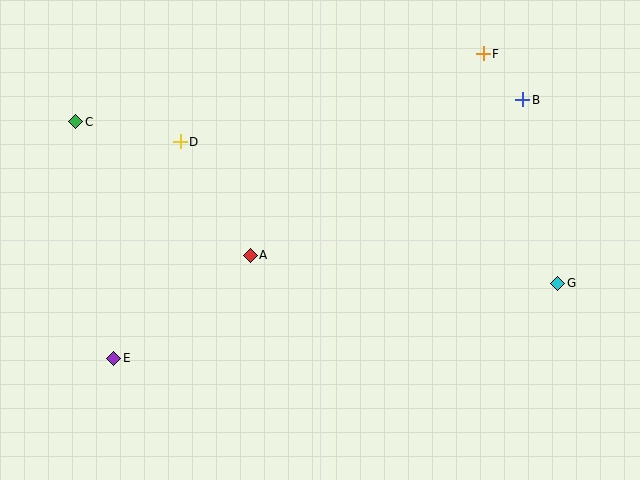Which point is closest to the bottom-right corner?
Point G is closest to the bottom-right corner.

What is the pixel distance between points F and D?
The distance between F and D is 315 pixels.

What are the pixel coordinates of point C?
Point C is at (76, 122).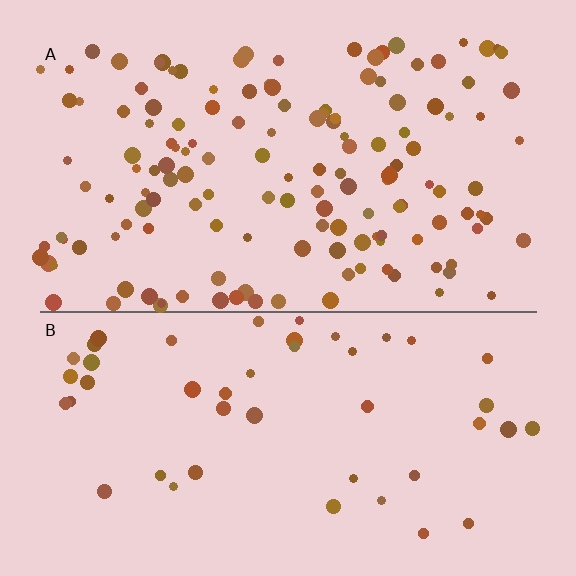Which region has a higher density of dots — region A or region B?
A (the top).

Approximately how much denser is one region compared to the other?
Approximately 3.1× — region A over region B.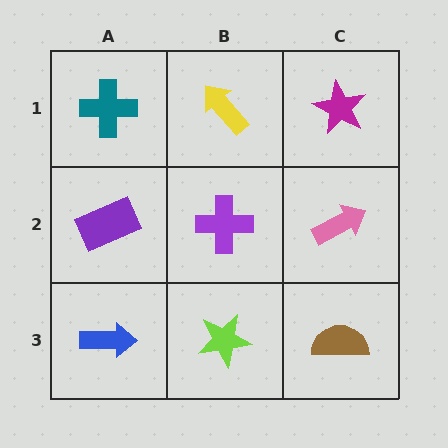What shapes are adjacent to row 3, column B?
A purple cross (row 2, column B), a blue arrow (row 3, column A), a brown semicircle (row 3, column C).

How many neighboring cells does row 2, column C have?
3.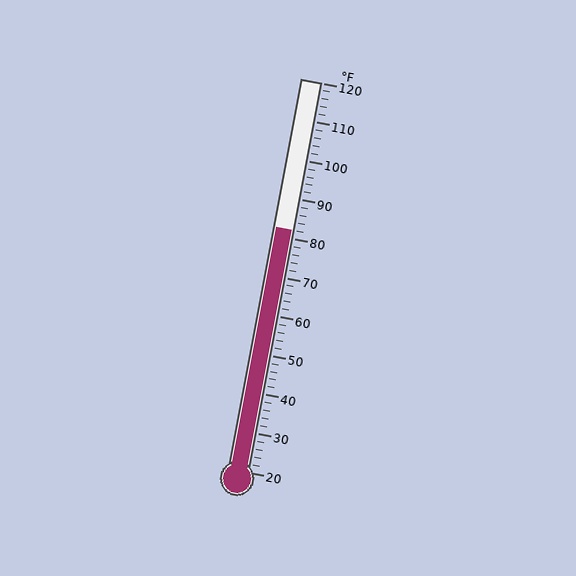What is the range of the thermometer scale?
The thermometer scale ranges from 20°F to 120°F.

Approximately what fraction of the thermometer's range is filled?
The thermometer is filled to approximately 60% of its range.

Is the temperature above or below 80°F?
The temperature is above 80°F.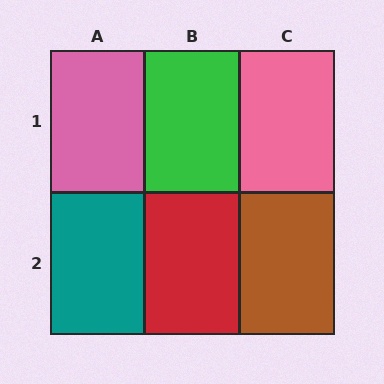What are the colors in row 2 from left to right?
Teal, red, brown.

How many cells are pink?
2 cells are pink.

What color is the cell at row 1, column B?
Green.